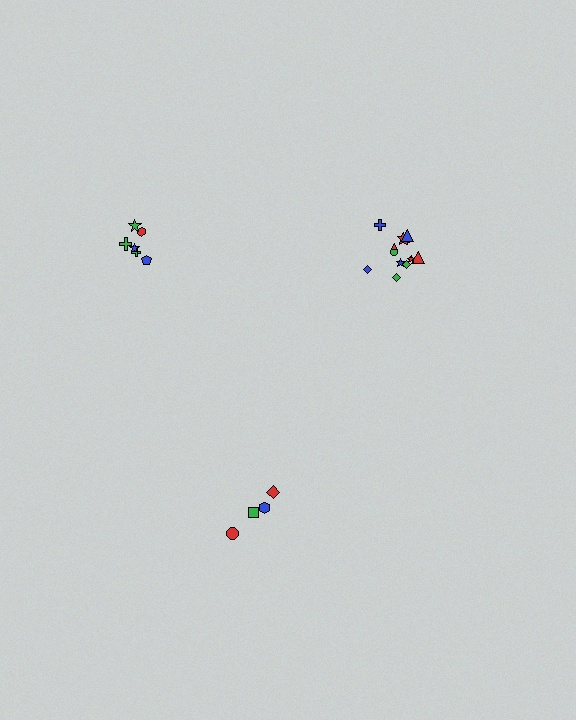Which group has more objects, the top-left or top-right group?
The top-right group.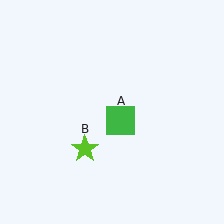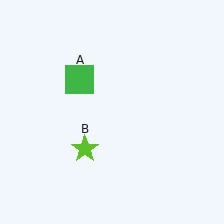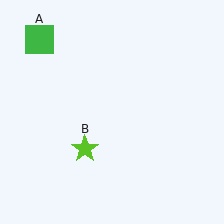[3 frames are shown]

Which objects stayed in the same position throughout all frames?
Lime star (object B) remained stationary.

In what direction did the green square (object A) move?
The green square (object A) moved up and to the left.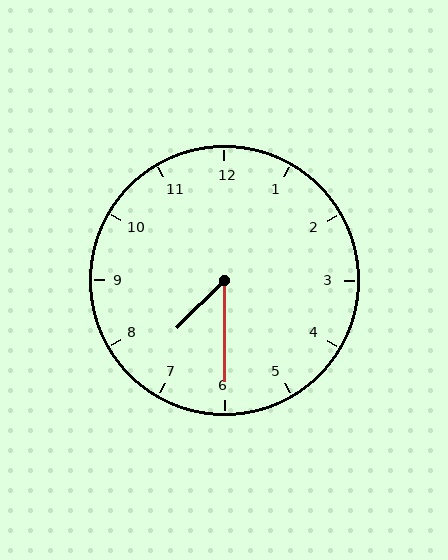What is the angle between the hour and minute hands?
Approximately 45 degrees.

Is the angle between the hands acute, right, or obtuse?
It is acute.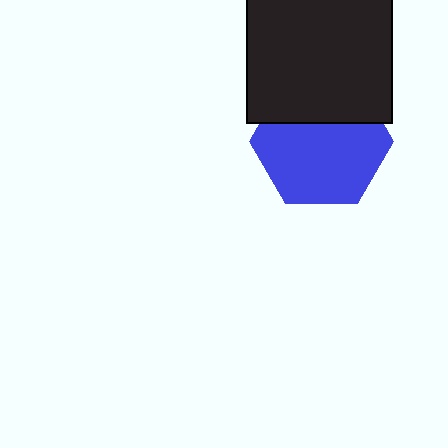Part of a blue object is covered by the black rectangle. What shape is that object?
It is a hexagon.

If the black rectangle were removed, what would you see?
You would see the complete blue hexagon.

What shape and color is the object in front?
The object in front is a black rectangle.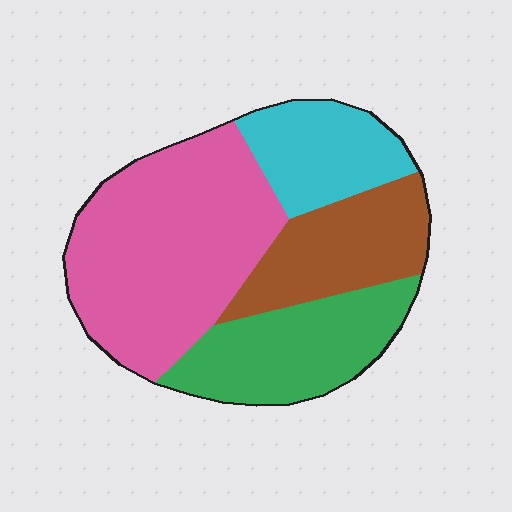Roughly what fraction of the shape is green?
Green takes up between a sixth and a third of the shape.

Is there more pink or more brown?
Pink.